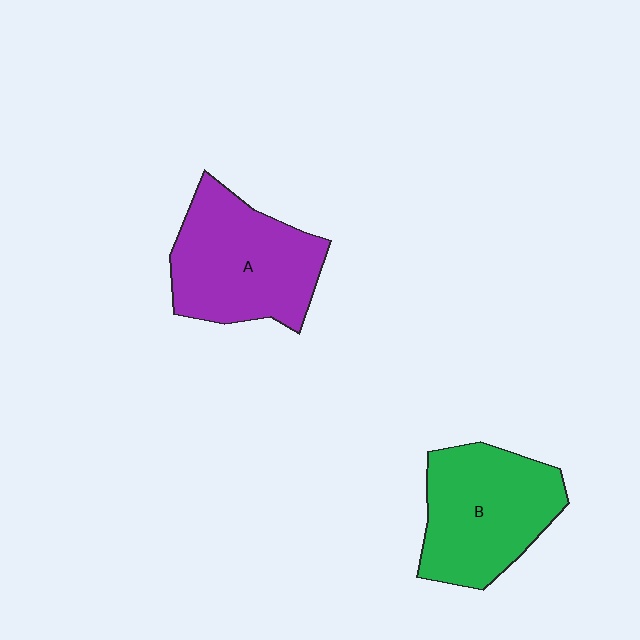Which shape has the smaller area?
Shape B (green).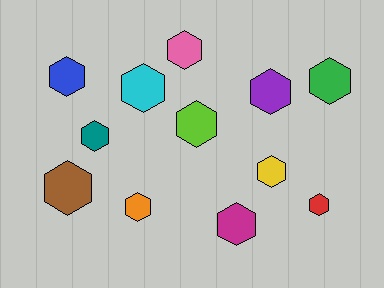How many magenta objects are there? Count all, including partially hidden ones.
There is 1 magenta object.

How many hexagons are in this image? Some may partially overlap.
There are 12 hexagons.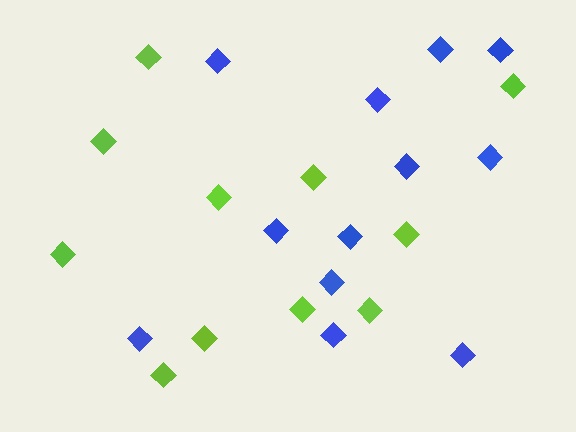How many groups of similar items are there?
There are 2 groups: one group of blue diamonds (12) and one group of lime diamonds (11).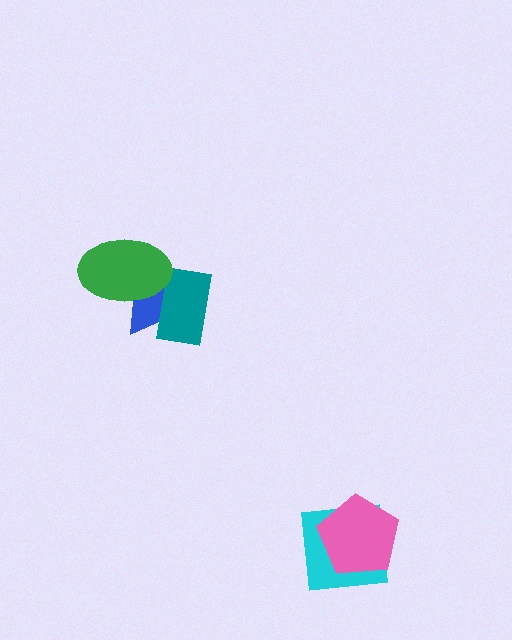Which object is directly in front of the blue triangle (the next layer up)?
The teal rectangle is directly in front of the blue triangle.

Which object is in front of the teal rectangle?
The green ellipse is in front of the teal rectangle.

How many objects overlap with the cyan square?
1 object overlaps with the cyan square.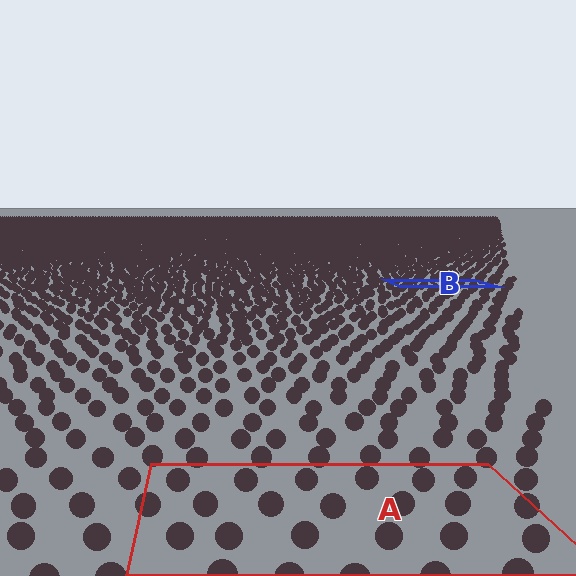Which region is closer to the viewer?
Region A is closer. The texture elements there are larger and more spread out.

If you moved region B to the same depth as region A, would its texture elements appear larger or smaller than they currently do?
They would appear larger. At a closer depth, the same texture elements are projected at a bigger on-screen size.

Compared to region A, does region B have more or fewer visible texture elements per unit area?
Region B has more texture elements per unit area — they are packed more densely because it is farther away.